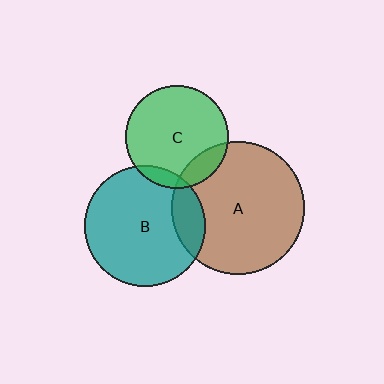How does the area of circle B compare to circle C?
Approximately 1.4 times.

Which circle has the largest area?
Circle A (brown).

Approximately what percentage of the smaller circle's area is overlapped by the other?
Approximately 15%.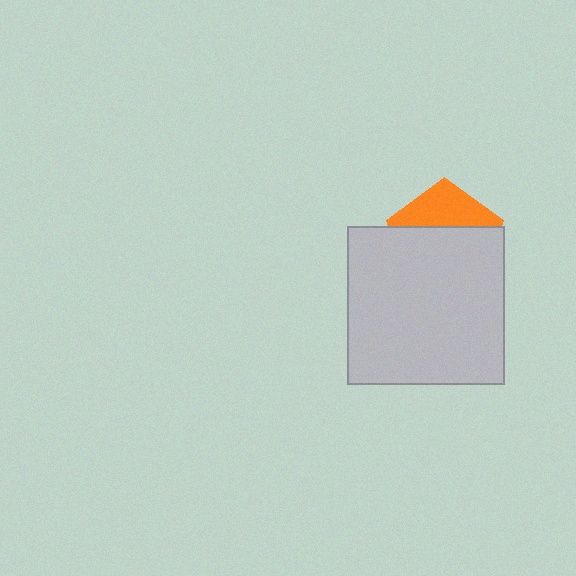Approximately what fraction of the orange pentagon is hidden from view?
Roughly 66% of the orange pentagon is hidden behind the light gray square.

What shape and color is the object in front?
The object in front is a light gray square.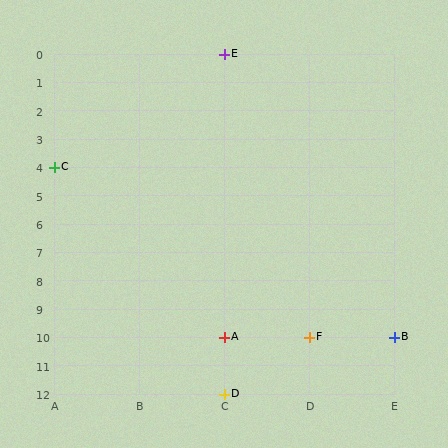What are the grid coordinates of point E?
Point E is at grid coordinates (C, 0).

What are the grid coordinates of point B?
Point B is at grid coordinates (E, 10).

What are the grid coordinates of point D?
Point D is at grid coordinates (C, 12).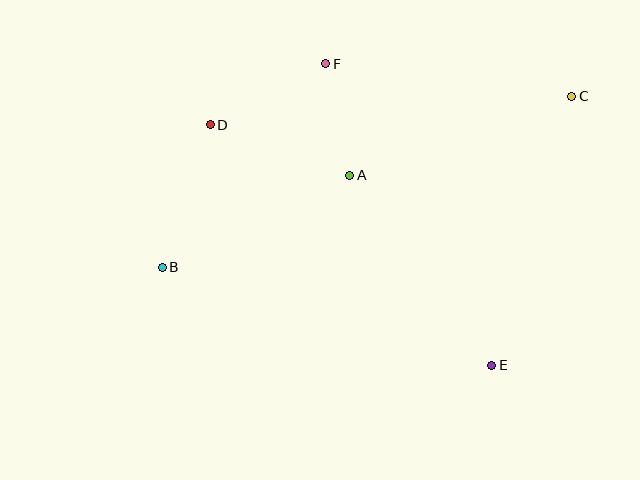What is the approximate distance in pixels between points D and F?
The distance between D and F is approximately 131 pixels.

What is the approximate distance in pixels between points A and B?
The distance between A and B is approximately 209 pixels.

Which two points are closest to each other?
Points A and F are closest to each other.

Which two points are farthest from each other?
Points B and C are farthest from each other.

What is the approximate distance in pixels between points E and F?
The distance between E and F is approximately 344 pixels.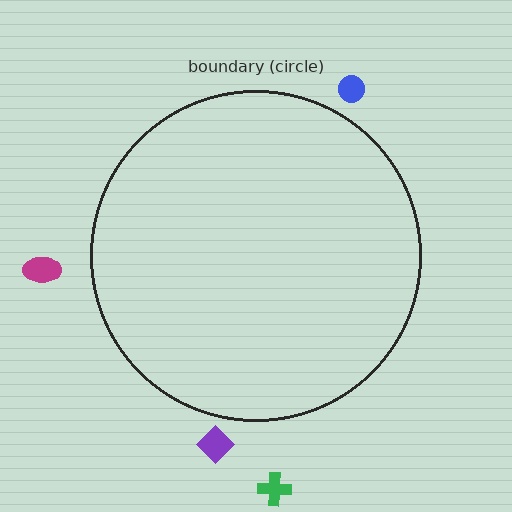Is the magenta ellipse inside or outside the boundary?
Outside.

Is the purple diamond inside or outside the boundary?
Outside.